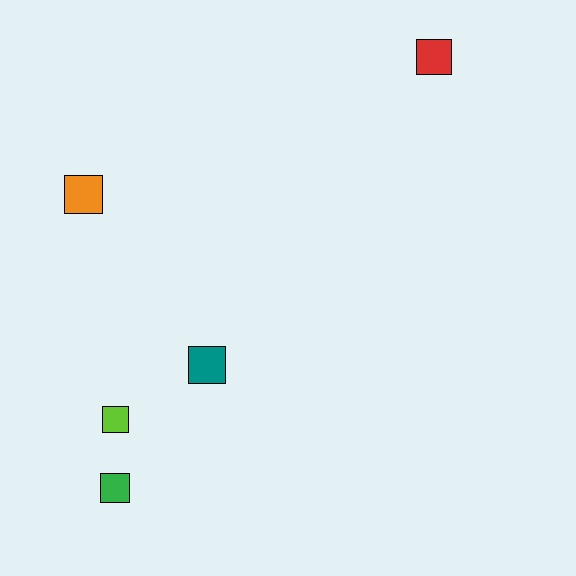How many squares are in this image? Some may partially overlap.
There are 5 squares.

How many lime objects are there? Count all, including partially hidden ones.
There is 1 lime object.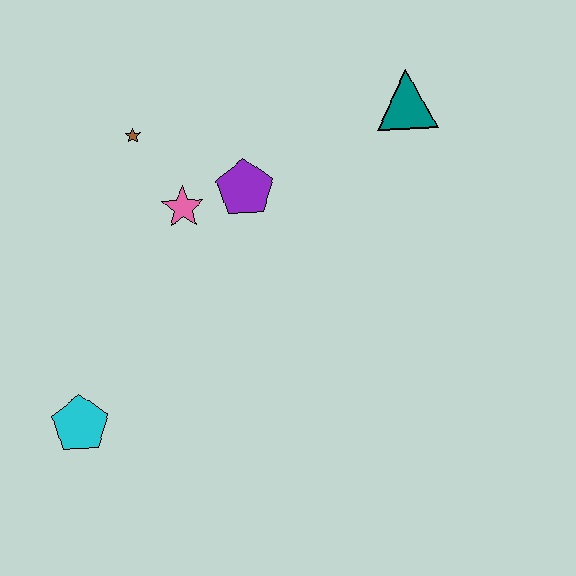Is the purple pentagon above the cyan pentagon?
Yes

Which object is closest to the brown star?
The pink star is closest to the brown star.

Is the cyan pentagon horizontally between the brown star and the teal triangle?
No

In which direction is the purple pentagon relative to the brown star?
The purple pentagon is to the right of the brown star.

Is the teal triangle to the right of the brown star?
Yes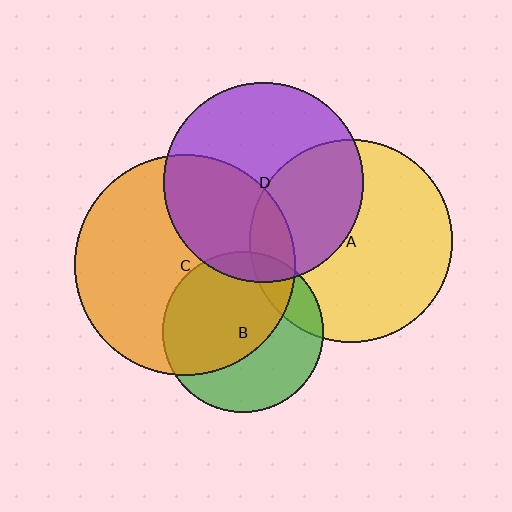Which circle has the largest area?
Circle C (orange).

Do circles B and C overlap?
Yes.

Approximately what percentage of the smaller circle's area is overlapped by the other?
Approximately 60%.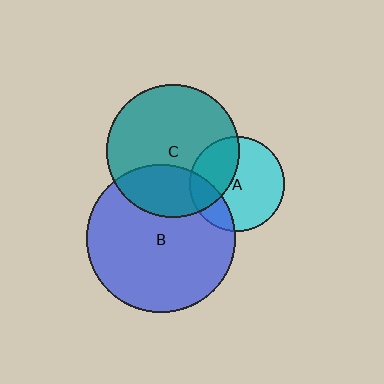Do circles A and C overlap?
Yes.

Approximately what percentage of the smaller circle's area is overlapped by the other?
Approximately 35%.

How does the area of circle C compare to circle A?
Approximately 2.0 times.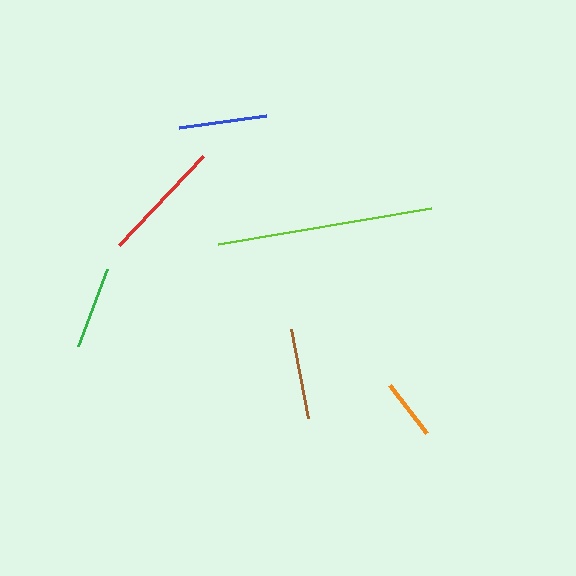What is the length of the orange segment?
The orange segment is approximately 61 pixels long.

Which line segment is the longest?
The lime line is the longest at approximately 217 pixels.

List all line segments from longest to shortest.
From longest to shortest: lime, red, brown, blue, green, orange.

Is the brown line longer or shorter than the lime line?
The lime line is longer than the brown line.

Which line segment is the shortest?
The orange line is the shortest at approximately 61 pixels.